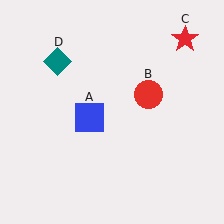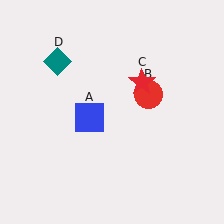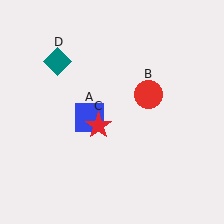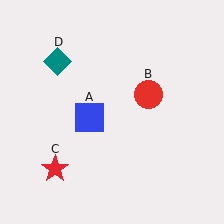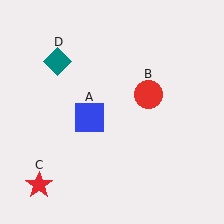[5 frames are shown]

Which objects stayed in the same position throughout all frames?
Blue square (object A) and red circle (object B) and teal diamond (object D) remained stationary.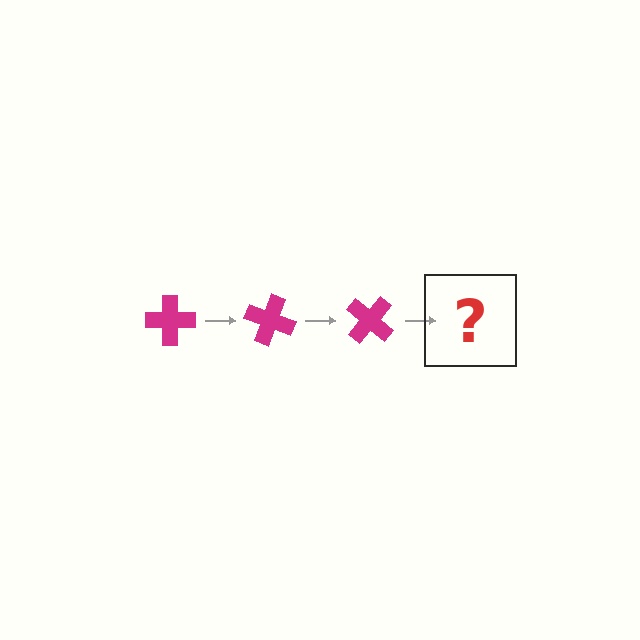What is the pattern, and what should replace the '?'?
The pattern is that the cross rotates 20 degrees each step. The '?' should be a magenta cross rotated 60 degrees.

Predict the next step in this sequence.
The next step is a magenta cross rotated 60 degrees.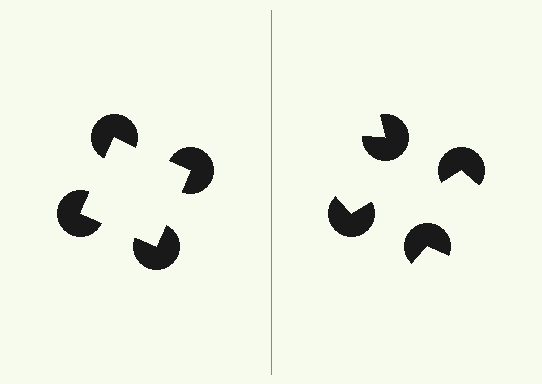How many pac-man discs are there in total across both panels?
8 — 4 on each side.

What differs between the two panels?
The pac-man discs are positioned identically on both sides; only the wedge orientations differ. On the left they align to a square; on the right they are misaligned.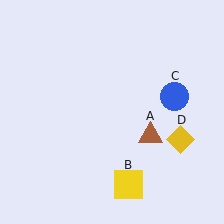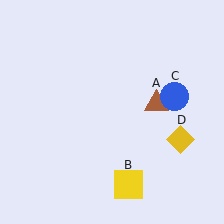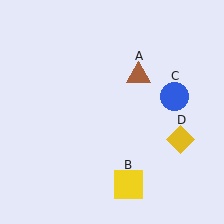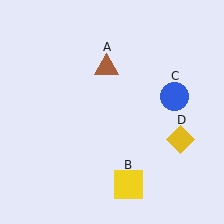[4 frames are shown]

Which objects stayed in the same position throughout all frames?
Yellow square (object B) and blue circle (object C) and yellow diamond (object D) remained stationary.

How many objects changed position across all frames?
1 object changed position: brown triangle (object A).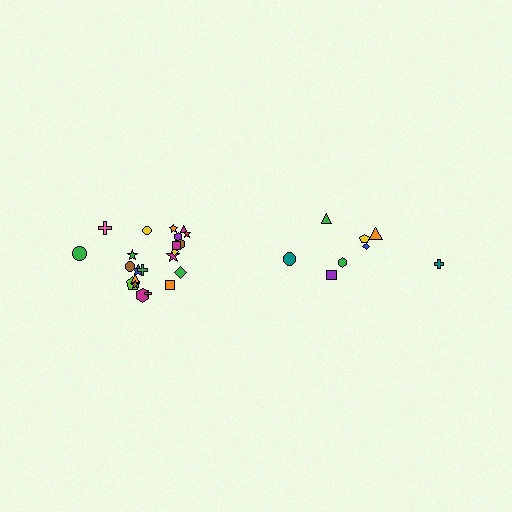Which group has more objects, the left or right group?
The left group.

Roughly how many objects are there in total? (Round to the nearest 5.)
Roughly 30 objects in total.